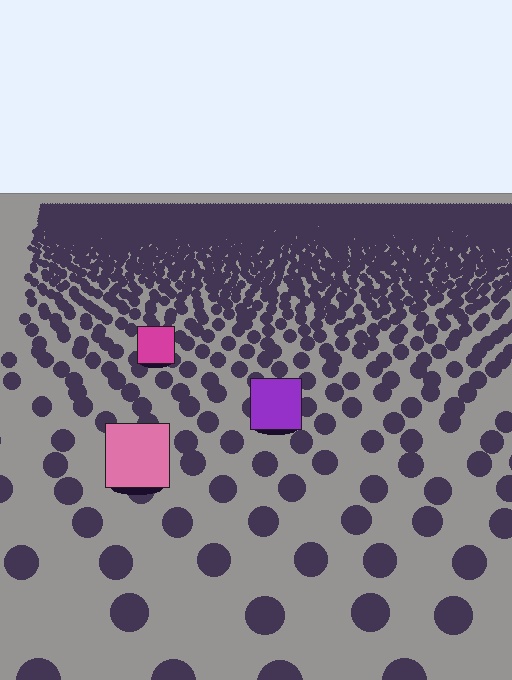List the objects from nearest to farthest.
From nearest to farthest: the pink square, the purple square, the magenta square.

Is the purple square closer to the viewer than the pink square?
No. The pink square is closer — you can tell from the texture gradient: the ground texture is coarser near it.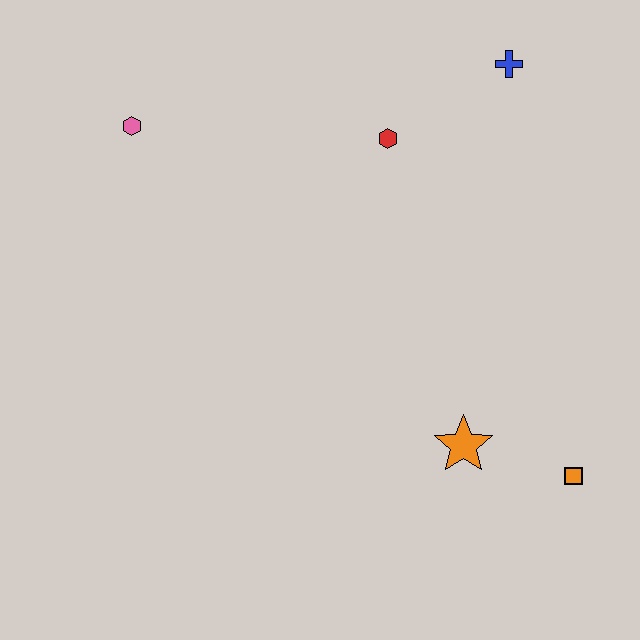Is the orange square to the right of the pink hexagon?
Yes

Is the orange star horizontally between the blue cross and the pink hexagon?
Yes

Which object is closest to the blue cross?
The red hexagon is closest to the blue cross.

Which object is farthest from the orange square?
The pink hexagon is farthest from the orange square.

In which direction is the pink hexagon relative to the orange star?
The pink hexagon is to the left of the orange star.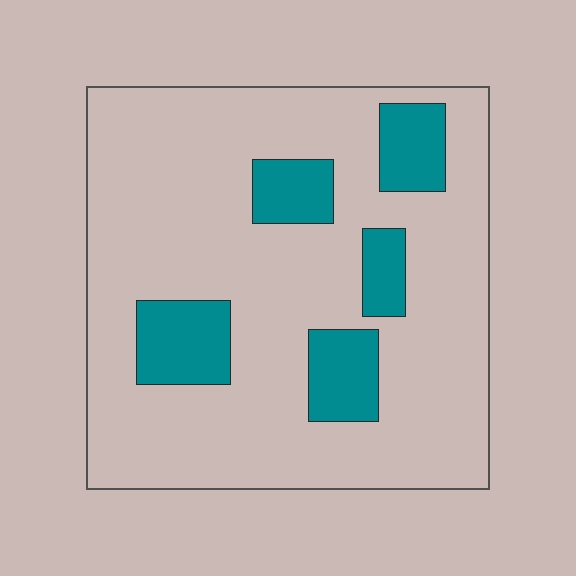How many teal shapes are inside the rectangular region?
5.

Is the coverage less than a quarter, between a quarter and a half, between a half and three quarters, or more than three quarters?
Less than a quarter.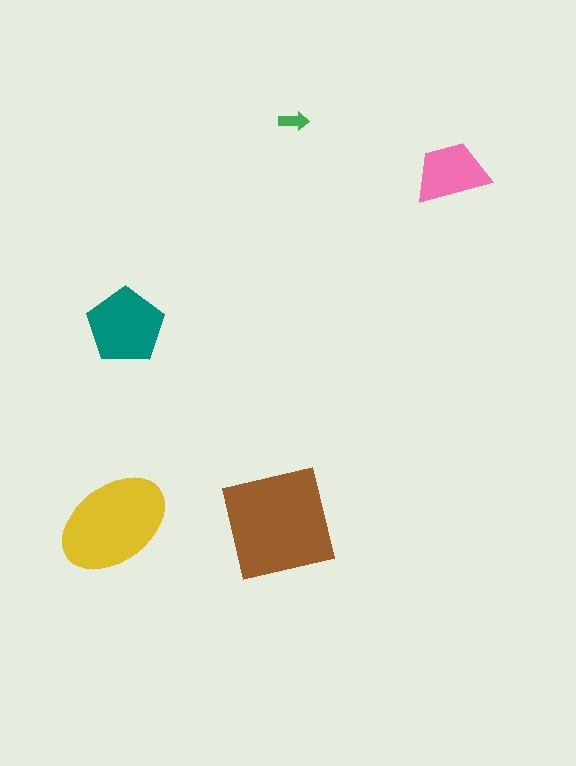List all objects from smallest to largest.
The green arrow, the pink trapezoid, the teal pentagon, the yellow ellipse, the brown square.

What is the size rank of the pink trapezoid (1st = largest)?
4th.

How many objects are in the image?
There are 5 objects in the image.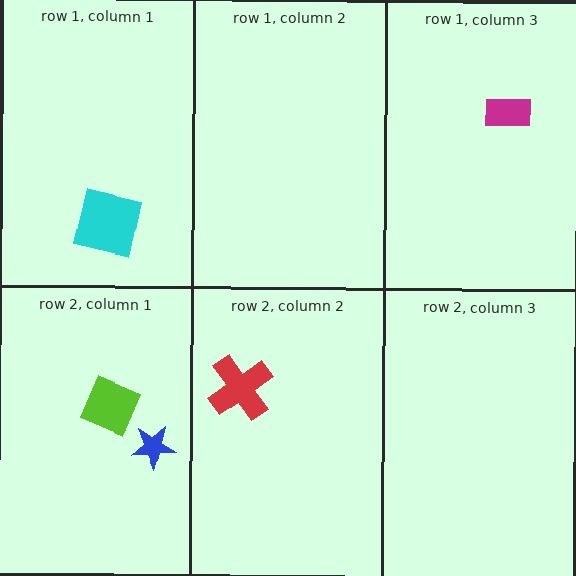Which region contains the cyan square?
The row 1, column 1 region.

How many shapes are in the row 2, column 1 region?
2.